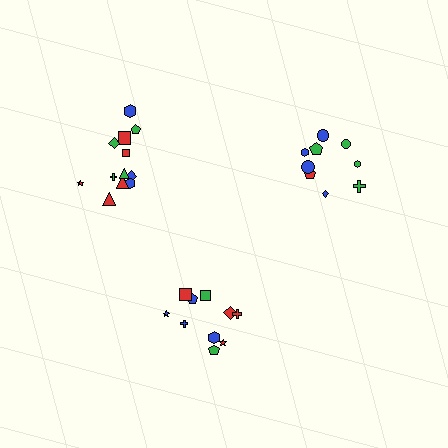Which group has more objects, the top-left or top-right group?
The top-left group.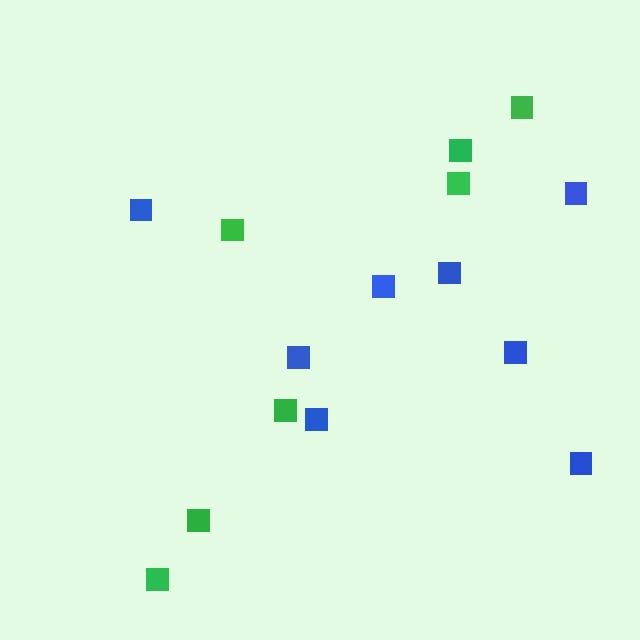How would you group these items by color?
There are 2 groups: one group of blue squares (8) and one group of green squares (7).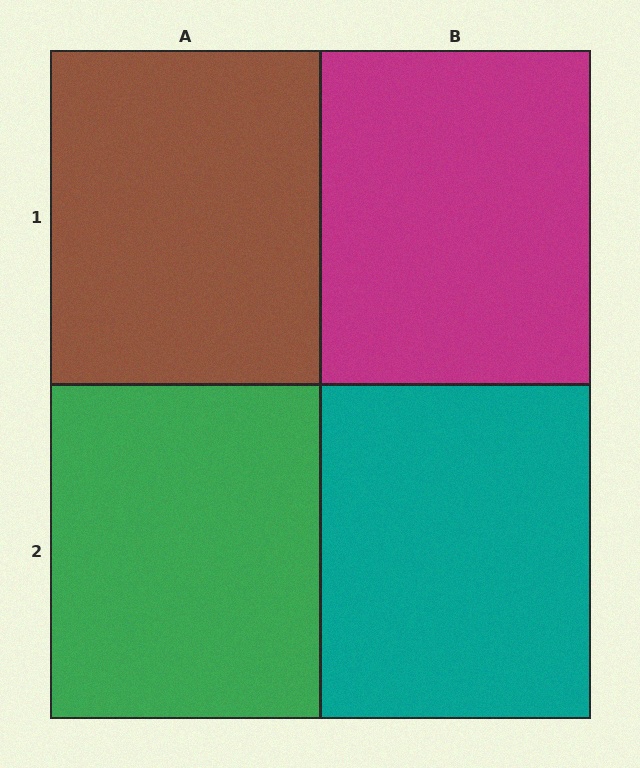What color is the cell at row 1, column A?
Brown.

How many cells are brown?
1 cell is brown.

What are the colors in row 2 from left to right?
Green, teal.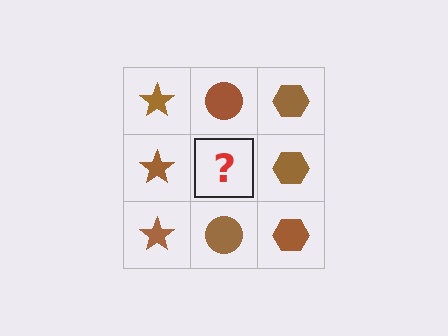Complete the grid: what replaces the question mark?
The question mark should be replaced with a brown circle.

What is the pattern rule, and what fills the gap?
The rule is that each column has a consistent shape. The gap should be filled with a brown circle.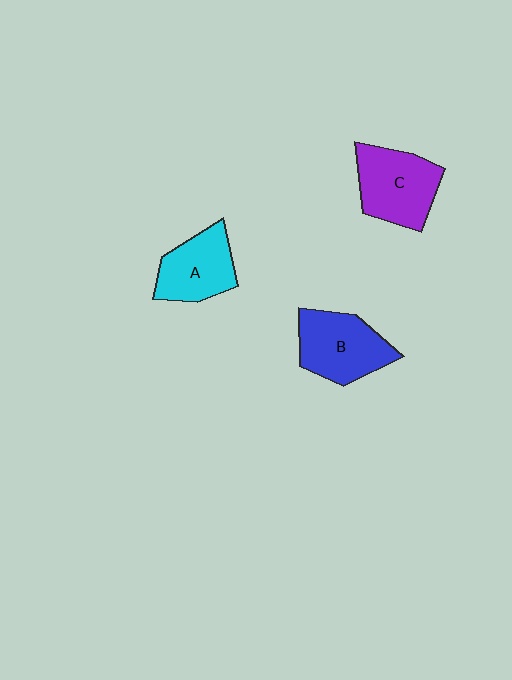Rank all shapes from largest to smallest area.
From largest to smallest: C (purple), B (blue), A (cyan).